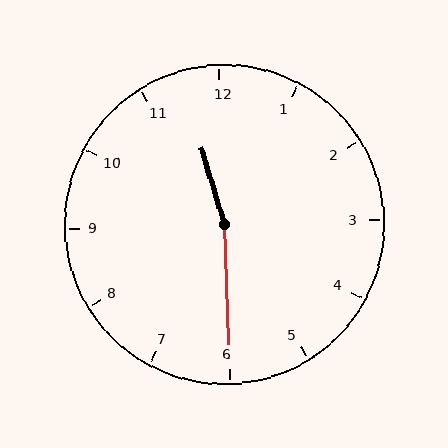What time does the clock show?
11:30.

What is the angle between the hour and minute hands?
Approximately 165 degrees.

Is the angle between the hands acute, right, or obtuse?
It is obtuse.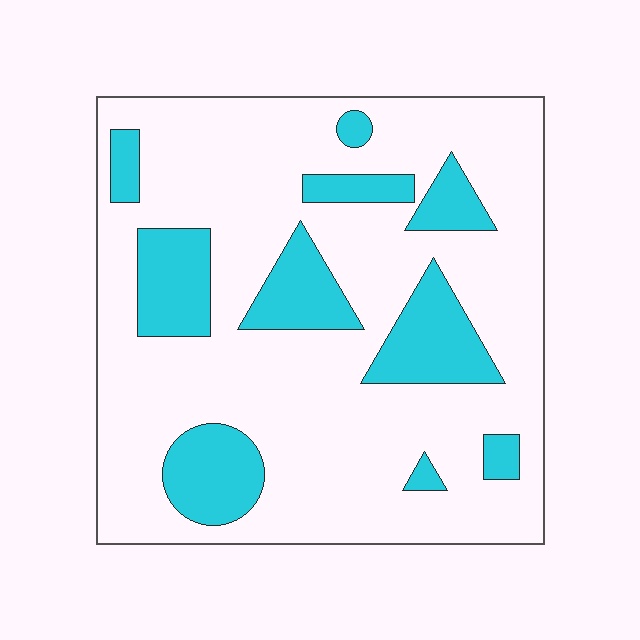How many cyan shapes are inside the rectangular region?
10.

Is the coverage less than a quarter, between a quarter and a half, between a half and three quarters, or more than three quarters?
Less than a quarter.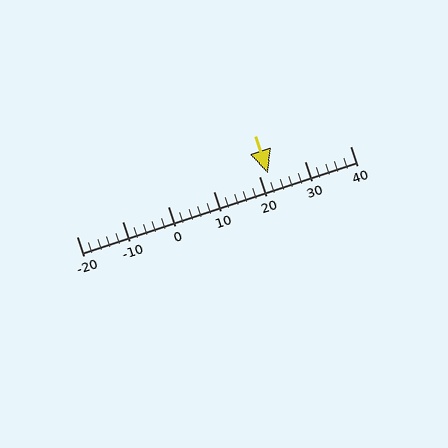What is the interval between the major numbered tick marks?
The major tick marks are spaced 10 units apart.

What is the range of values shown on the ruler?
The ruler shows values from -20 to 40.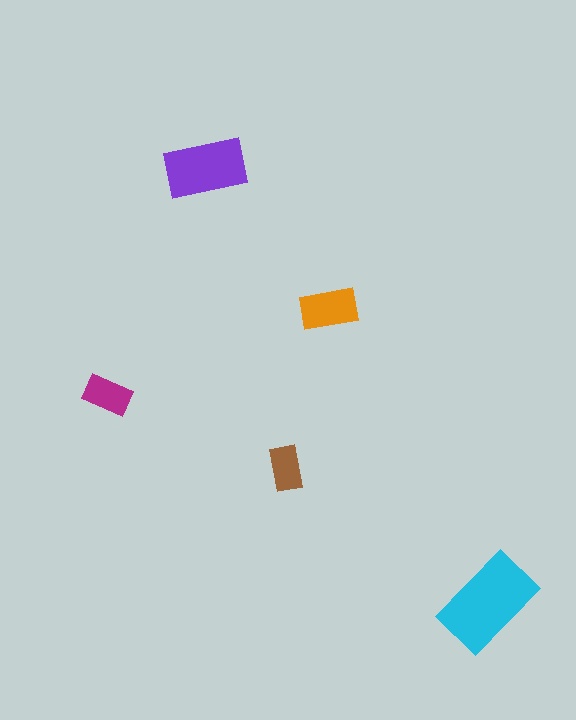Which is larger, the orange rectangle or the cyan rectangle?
The cyan one.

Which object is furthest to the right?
The cyan rectangle is rightmost.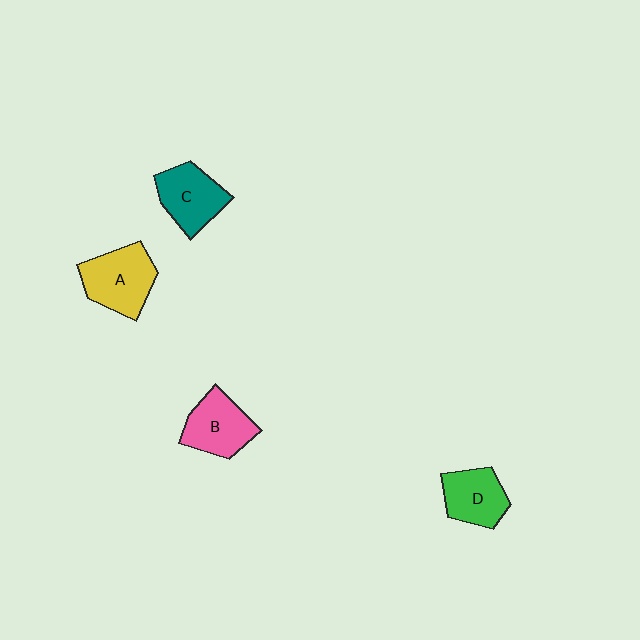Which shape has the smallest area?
Shape D (green).